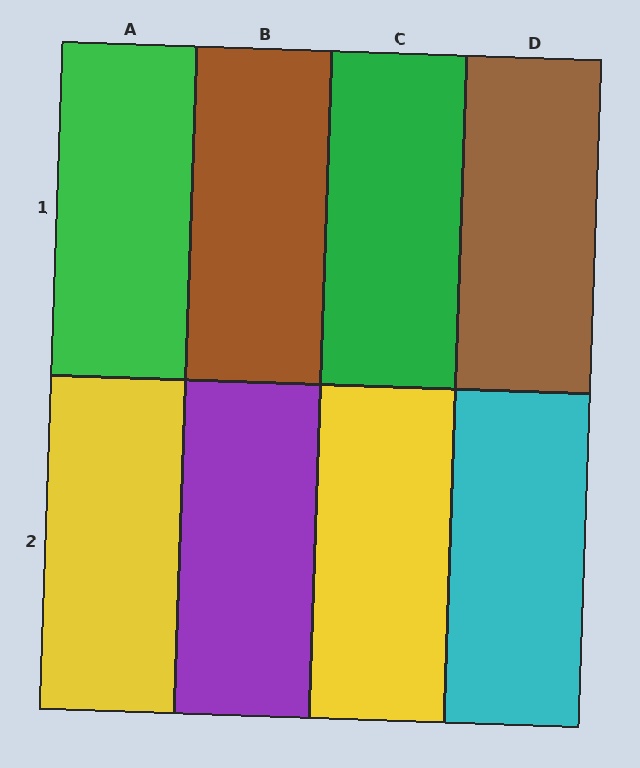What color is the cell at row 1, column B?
Brown.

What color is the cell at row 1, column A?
Green.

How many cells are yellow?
2 cells are yellow.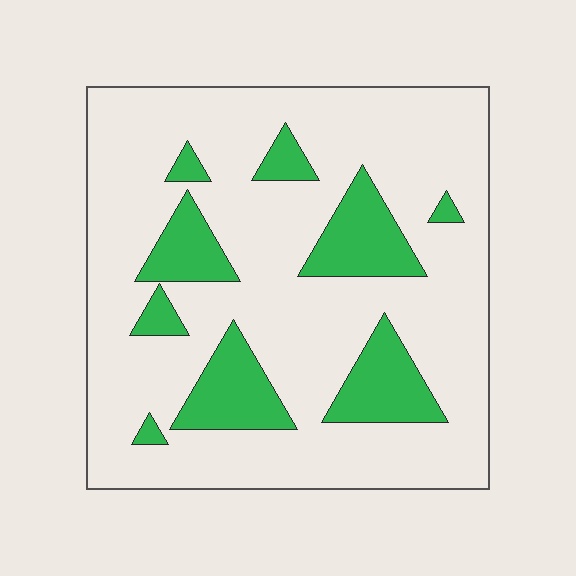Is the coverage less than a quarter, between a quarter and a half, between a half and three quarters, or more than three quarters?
Less than a quarter.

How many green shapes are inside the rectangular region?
9.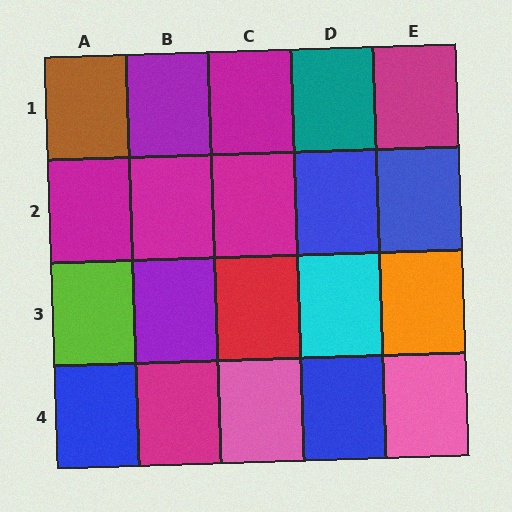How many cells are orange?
1 cell is orange.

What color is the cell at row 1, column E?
Magenta.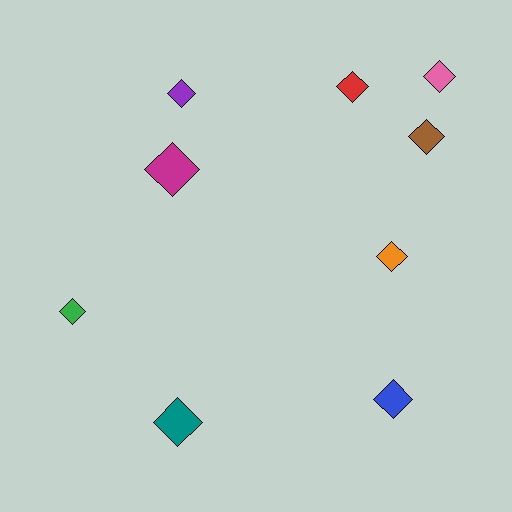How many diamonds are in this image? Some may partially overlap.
There are 9 diamonds.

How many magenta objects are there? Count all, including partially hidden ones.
There is 1 magenta object.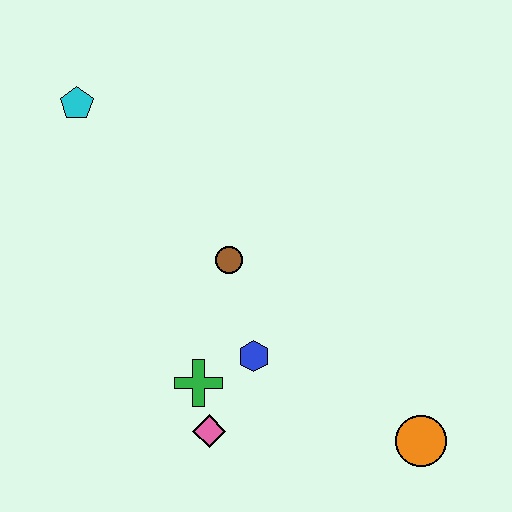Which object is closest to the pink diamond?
The green cross is closest to the pink diamond.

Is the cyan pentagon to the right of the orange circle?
No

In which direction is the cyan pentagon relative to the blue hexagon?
The cyan pentagon is above the blue hexagon.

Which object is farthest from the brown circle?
The orange circle is farthest from the brown circle.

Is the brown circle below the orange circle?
No